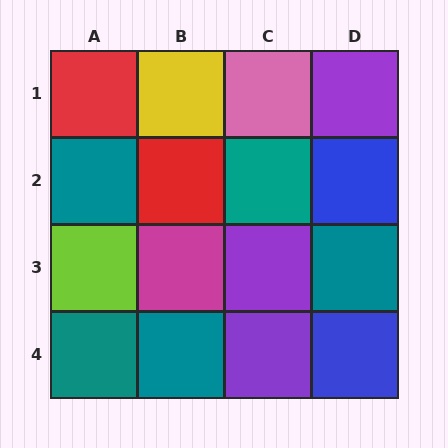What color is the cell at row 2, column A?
Teal.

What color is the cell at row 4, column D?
Blue.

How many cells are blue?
2 cells are blue.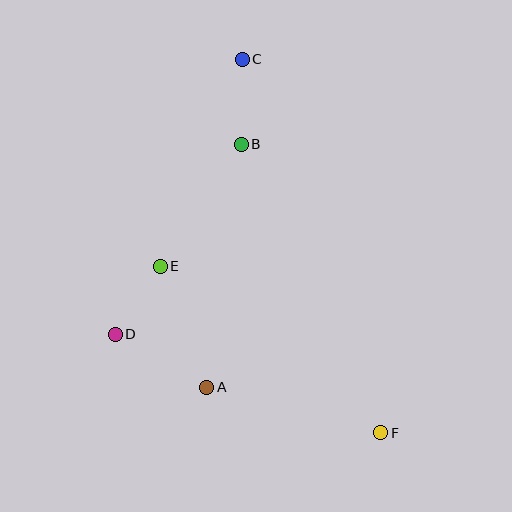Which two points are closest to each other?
Points D and E are closest to each other.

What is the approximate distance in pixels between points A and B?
The distance between A and B is approximately 245 pixels.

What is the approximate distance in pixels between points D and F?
The distance between D and F is approximately 283 pixels.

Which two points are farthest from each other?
Points C and F are farthest from each other.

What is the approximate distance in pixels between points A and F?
The distance between A and F is approximately 180 pixels.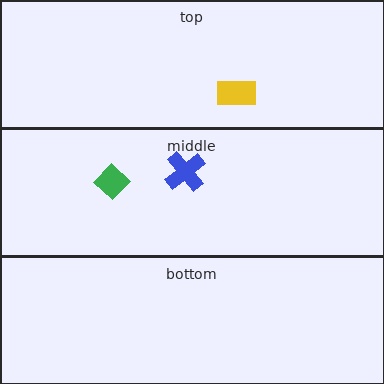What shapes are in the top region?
The yellow rectangle.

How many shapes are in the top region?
1.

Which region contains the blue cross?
The middle region.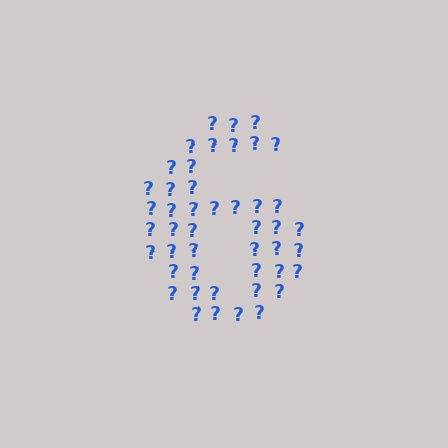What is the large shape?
The large shape is the digit 6.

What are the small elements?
The small elements are question marks.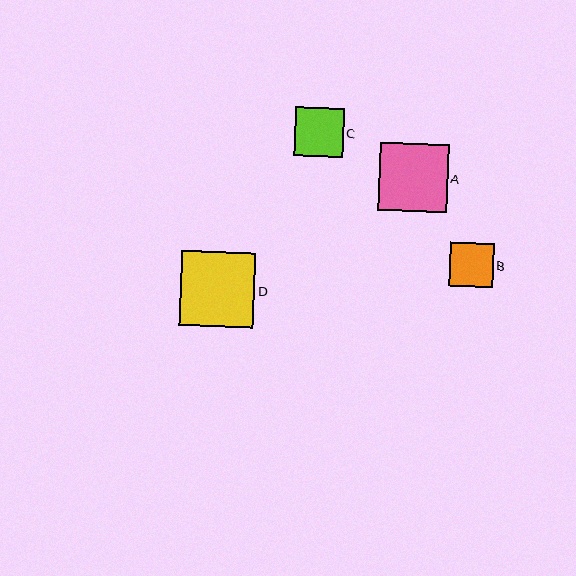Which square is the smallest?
Square B is the smallest with a size of approximately 44 pixels.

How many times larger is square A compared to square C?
Square A is approximately 1.4 times the size of square C.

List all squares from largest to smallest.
From largest to smallest: D, A, C, B.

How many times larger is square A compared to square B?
Square A is approximately 1.6 times the size of square B.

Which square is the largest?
Square D is the largest with a size of approximately 75 pixels.